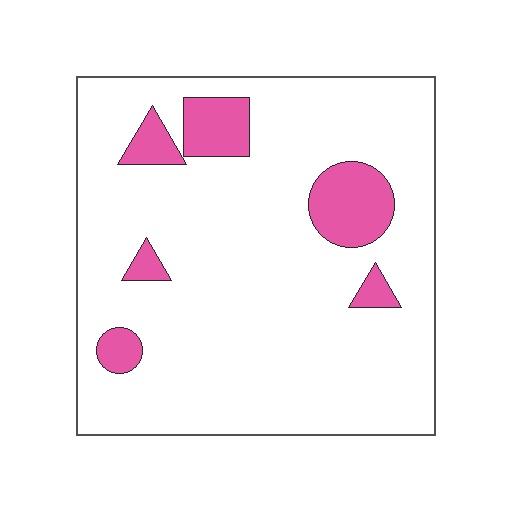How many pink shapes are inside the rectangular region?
6.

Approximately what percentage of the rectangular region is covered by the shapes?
Approximately 15%.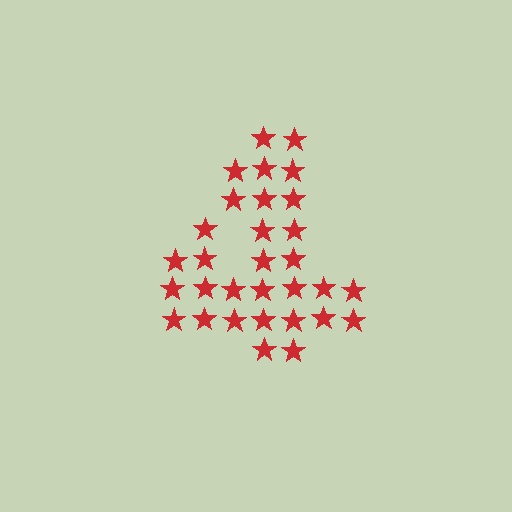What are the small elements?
The small elements are stars.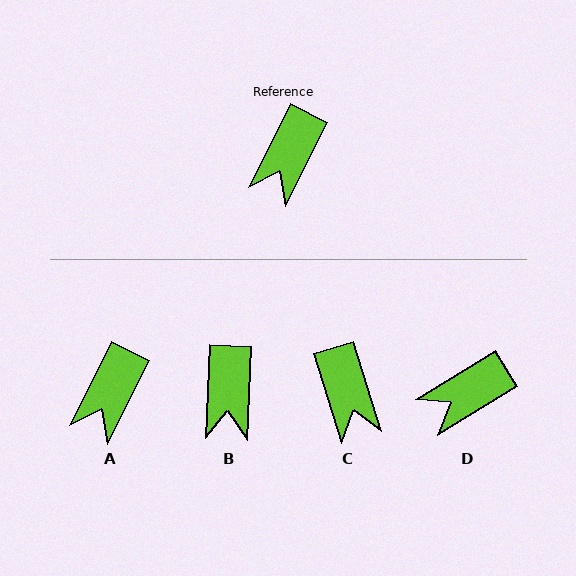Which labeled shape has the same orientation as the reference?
A.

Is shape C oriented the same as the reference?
No, it is off by about 44 degrees.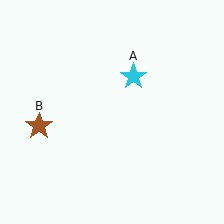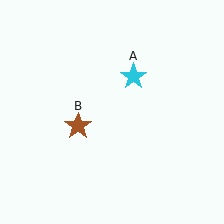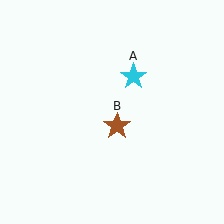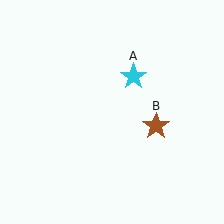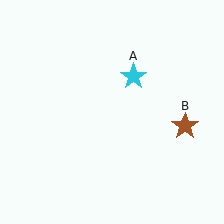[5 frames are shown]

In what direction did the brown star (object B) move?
The brown star (object B) moved right.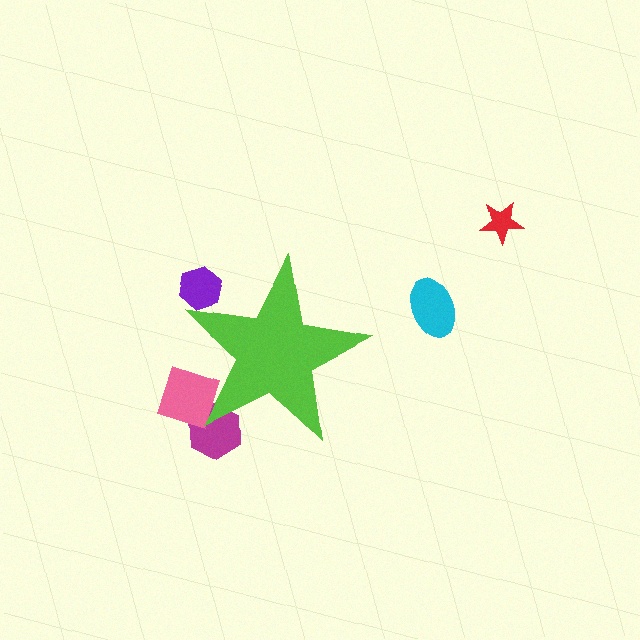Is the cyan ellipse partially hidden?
No, the cyan ellipse is fully visible.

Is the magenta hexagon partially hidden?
Yes, the magenta hexagon is partially hidden behind the lime star.